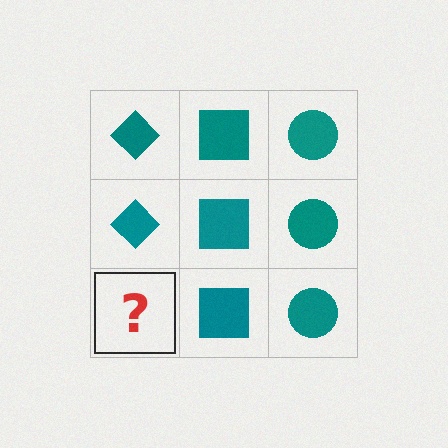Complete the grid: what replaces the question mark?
The question mark should be replaced with a teal diamond.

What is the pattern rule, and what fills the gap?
The rule is that each column has a consistent shape. The gap should be filled with a teal diamond.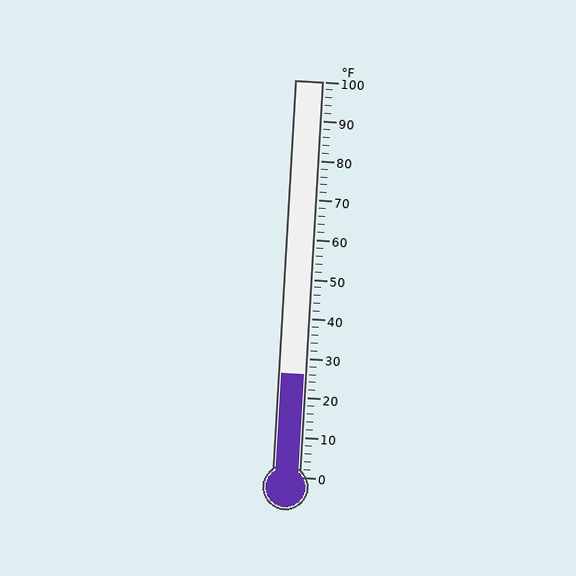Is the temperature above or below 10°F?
The temperature is above 10°F.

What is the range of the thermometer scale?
The thermometer scale ranges from 0°F to 100°F.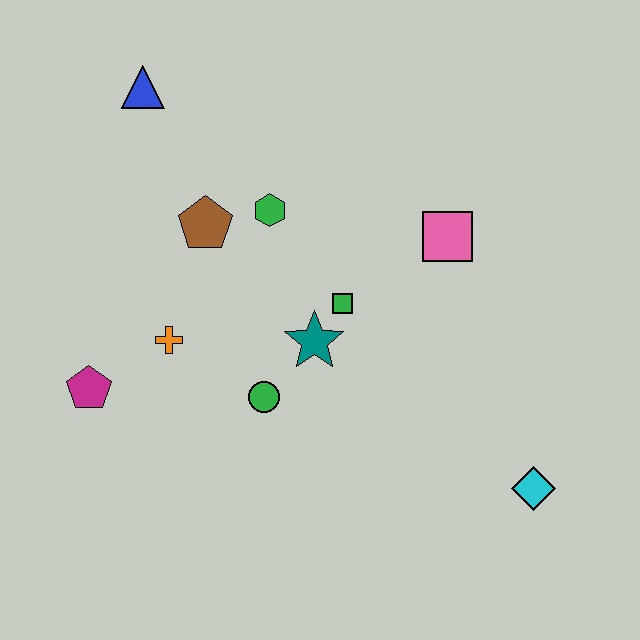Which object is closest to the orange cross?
The magenta pentagon is closest to the orange cross.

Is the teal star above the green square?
No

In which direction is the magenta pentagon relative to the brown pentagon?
The magenta pentagon is below the brown pentagon.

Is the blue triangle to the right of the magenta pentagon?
Yes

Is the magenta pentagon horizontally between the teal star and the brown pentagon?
No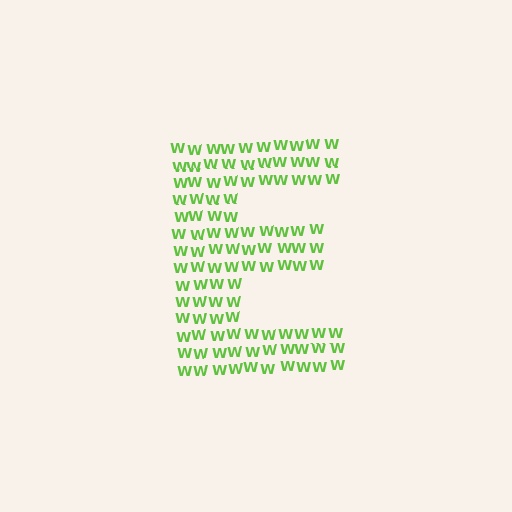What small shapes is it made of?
It is made of small letter W's.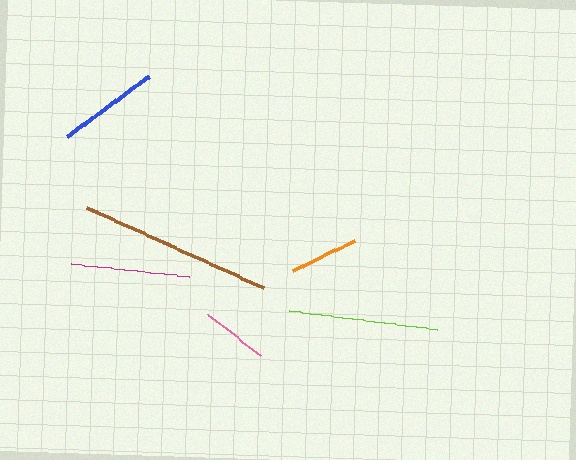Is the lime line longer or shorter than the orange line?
The lime line is longer than the orange line.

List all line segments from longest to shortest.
From longest to shortest: brown, lime, magenta, blue, orange, pink.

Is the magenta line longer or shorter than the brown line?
The brown line is longer than the magenta line.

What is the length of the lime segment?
The lime segment is approximately 148 pixels long.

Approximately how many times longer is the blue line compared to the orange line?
The blue line is approximately 1.5 times the length of the orange line.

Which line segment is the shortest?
The pink line is the shortest at approximately 67 pixels.